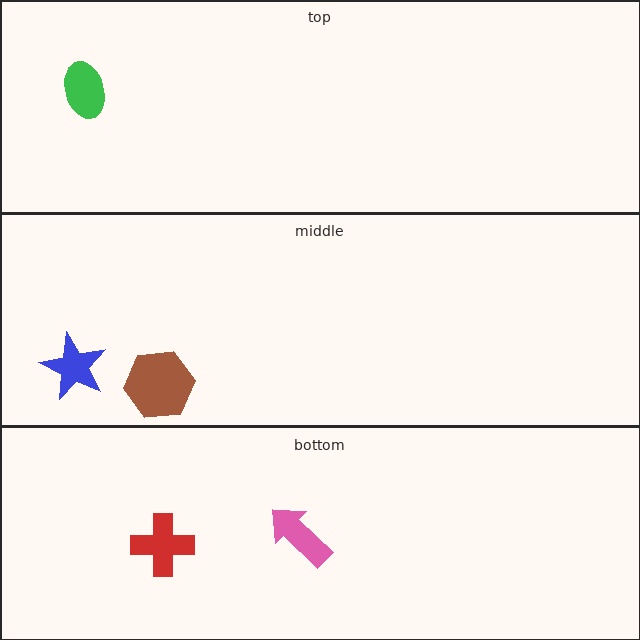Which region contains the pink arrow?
The bottom region.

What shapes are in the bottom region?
The red cross, the pink arrow.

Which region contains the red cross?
The bottom region.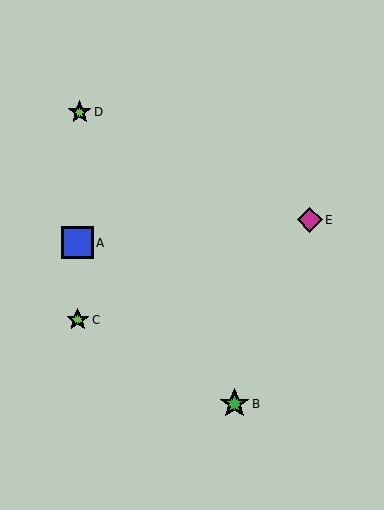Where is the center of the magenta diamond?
The center of the magenta diamond is at (310, 220).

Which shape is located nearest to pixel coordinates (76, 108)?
The lime star (labeled D) at (80, 112) is nearest to that location.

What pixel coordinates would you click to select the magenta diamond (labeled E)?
Click at (310, 220) to select the magenta diamond E.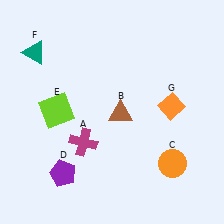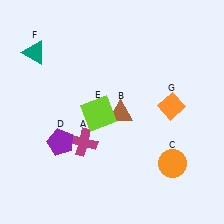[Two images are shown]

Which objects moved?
The objects that moved are: the purple pentagon (D), the lime square (E).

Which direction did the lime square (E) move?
The lime square (E) moved right.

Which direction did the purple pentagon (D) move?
The purple pentagon (D) moved up.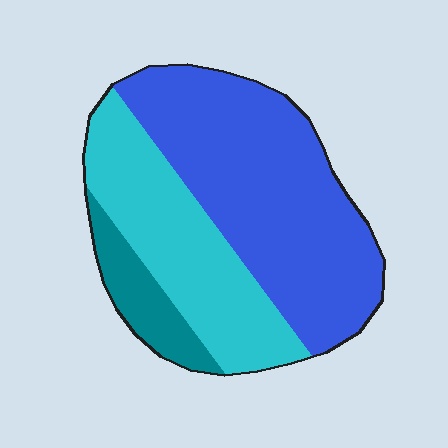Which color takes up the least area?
Teal, at roughly 10%.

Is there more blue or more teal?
Blue.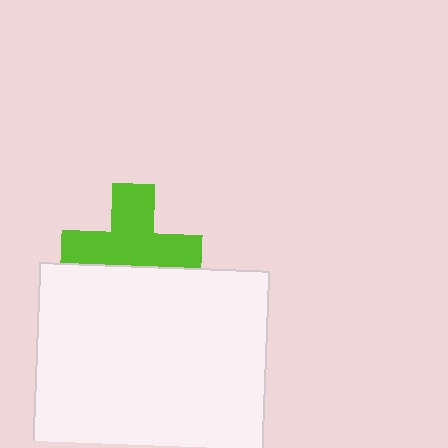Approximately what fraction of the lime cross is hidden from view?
Roughly 33% of the lime cross is hidden behind the white rectangle.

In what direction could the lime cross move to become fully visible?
The lime cross could move up. That would shift it out from behind the white rectangle entirely.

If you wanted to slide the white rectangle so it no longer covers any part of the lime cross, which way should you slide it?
Slide it down — that is the most direct way to separate the two shapes.